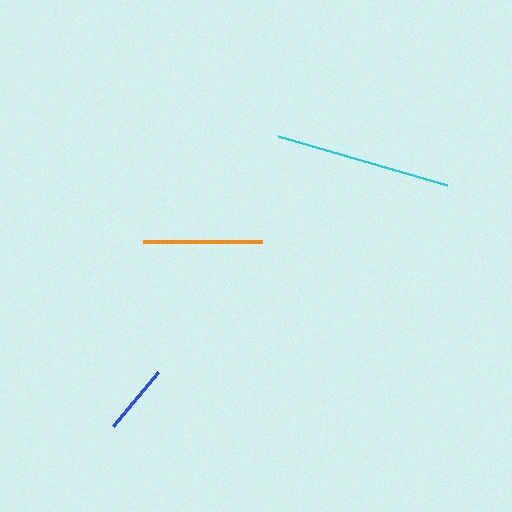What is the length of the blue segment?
The blue segment is approximately 71 pixels long.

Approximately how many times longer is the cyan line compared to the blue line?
The cyan line is approximately 2.5 times the length of the blue line.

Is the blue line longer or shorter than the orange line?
The orange line is longer than the blue line.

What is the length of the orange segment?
The orange segment is approximately 120 pixels long.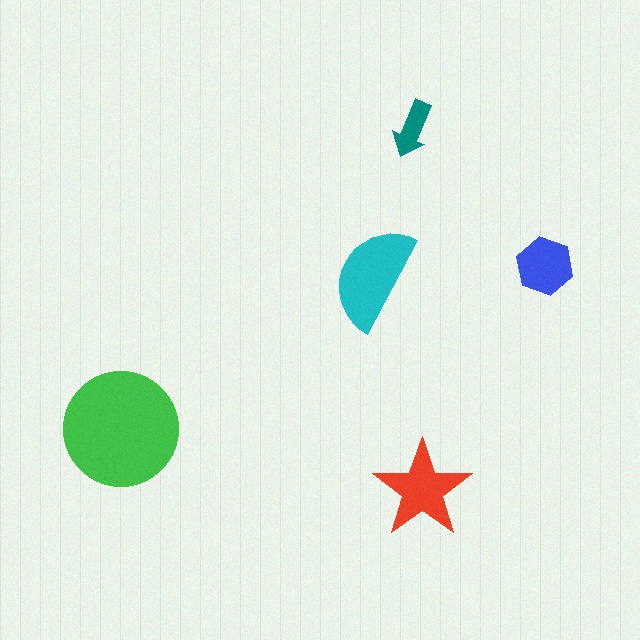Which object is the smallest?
The teal arrow.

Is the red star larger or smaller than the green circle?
Smaller.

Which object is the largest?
The green circle.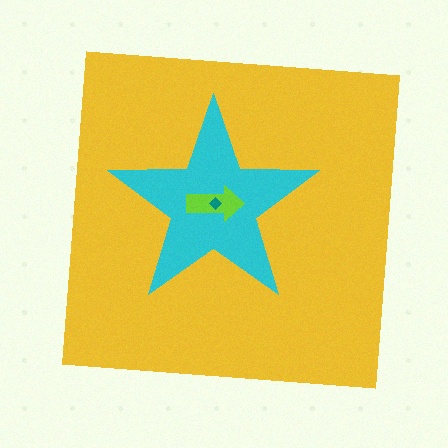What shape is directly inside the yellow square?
The cyan star.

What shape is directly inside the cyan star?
The lime arrow.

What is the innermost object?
The teal diamond.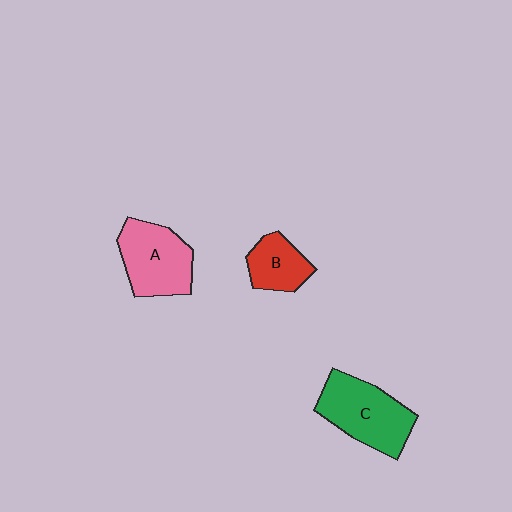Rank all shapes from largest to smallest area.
From largest to smallest: C (green), A (pink), B (red).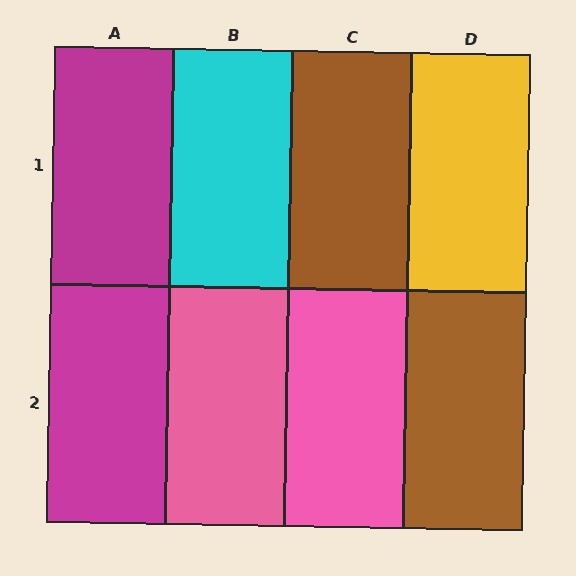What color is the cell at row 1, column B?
Cyan.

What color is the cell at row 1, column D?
Yellow.